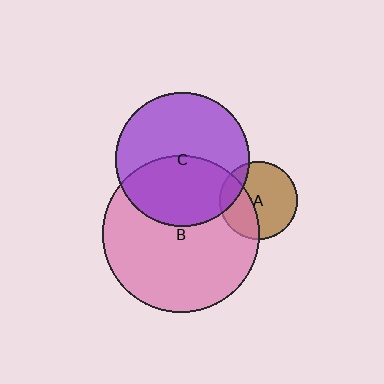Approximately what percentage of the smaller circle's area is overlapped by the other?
Approximately 15%.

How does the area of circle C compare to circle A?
Approximately 3.0 times.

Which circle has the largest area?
Circle B (pink).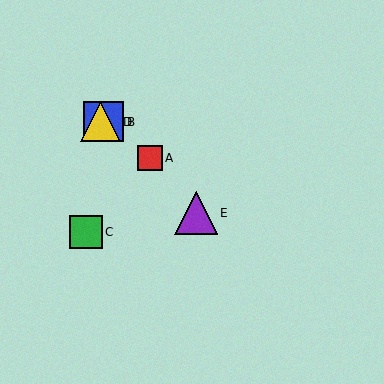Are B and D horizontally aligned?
Yes, both are at y≈122.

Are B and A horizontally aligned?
No, B is at y≈122 and A is at y≈158.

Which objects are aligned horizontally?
Objects B, D are aligned horizontally.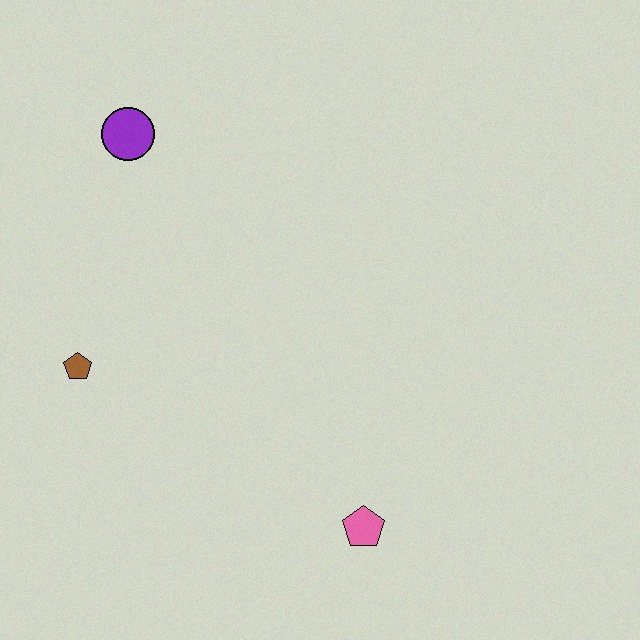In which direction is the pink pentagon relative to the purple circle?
The pink pentagon is below the purple circle.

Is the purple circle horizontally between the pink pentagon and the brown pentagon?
Yes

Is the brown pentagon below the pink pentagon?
No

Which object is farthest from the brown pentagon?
The pink pentagon is farthest from the brown pentagon.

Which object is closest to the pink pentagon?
The brown pentagon is closest to the pink pentagon.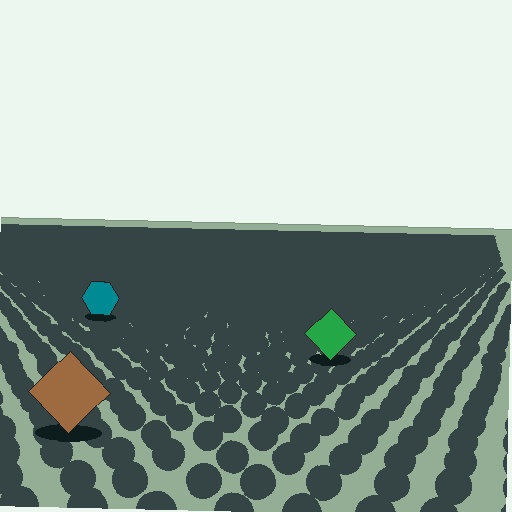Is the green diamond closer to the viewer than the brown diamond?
No. The brown diamond is closer — you can tell from the texture gradient: the ground texture is coarser near it.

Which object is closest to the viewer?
The brown diamond is closest. The texture marks near it are larger and more spread out.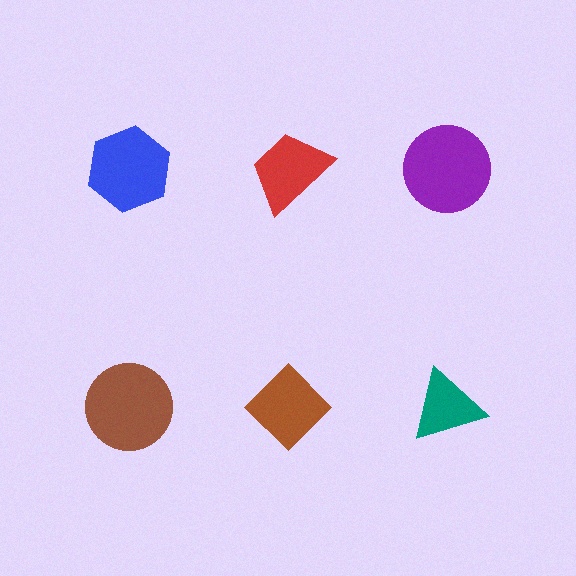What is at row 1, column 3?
A purple circle.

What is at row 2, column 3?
A teal triangle.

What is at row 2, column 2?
A brown diamond.